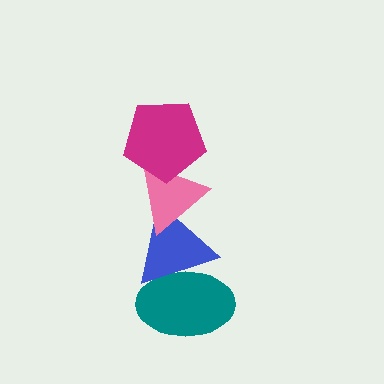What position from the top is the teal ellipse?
The teal ellipse is 4th from the top.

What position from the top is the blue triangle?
The blue triangle is 3rd from the top.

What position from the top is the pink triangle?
The pink triangle is 2nd from the top.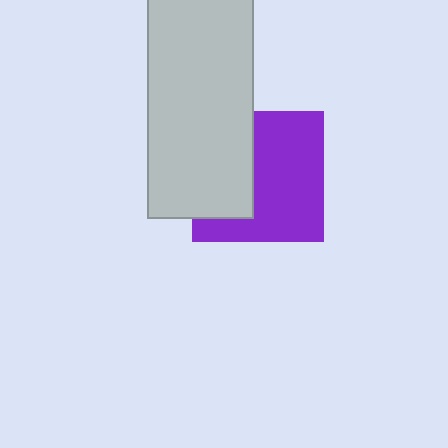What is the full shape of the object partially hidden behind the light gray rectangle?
The partially hidden object is a purple square.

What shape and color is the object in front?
The object in front is a light gray rectangle.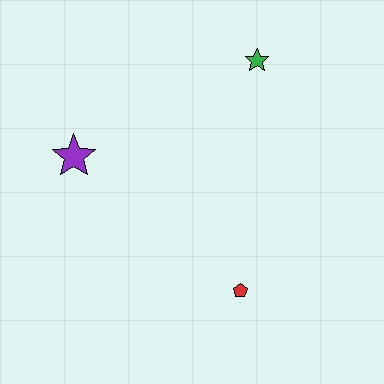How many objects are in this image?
There are 3 objects.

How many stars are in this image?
There are 2 stars.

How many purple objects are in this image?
There is 1 purple object.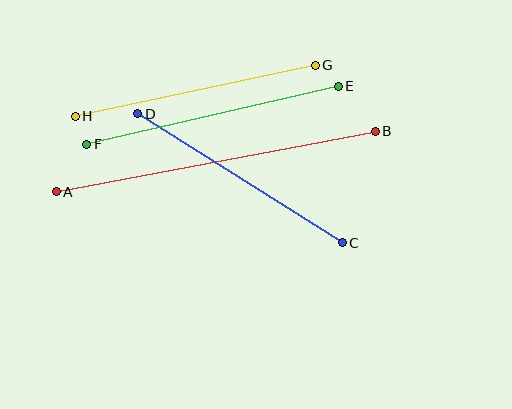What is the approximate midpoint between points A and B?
The midpoint is at approximately (216, 162) pixels.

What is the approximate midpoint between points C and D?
The midpoint is at approximately (240, 178) pixels.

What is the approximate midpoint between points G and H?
The midpoint is at approximately (195, 91) pixels.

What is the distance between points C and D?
The distance is approximately 241 pixels.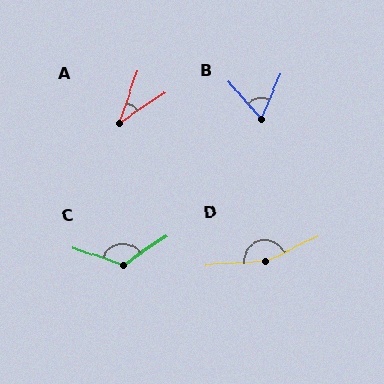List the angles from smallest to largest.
A (37°), B (64°), C (127°), D (158°).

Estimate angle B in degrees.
Approximately 64 degrees.